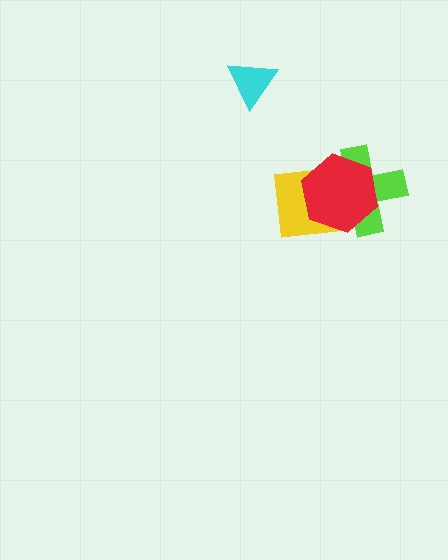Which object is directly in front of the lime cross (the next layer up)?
The yellow square is directly in front of the lime cross.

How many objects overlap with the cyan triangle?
0 objects overlap with the cyan triangle.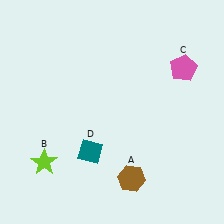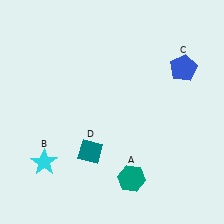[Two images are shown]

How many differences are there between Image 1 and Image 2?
There are 3 differences between the two images.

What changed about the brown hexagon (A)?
In Image 1, A is brown. In Image 2, it changed to teal.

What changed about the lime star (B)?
In Image 1, B is lime. In Image 2, it changed to cyan.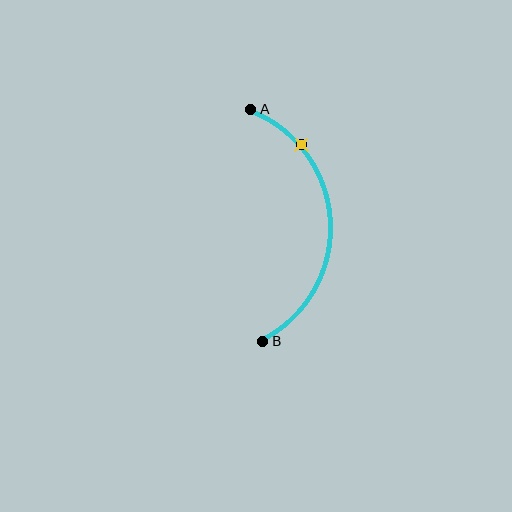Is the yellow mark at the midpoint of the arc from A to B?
No. The yellow mark lies on the arc but is closer to endpoint A. The arc midpoint would be at the point on the curve equidistant along the arc from both A and B.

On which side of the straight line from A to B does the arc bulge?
The arc bulges to the right of the straight line connecting A and B.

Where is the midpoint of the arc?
The arc midpoint is the point on the curve farthest from the straight line joining A and B. It sits to the right of that line.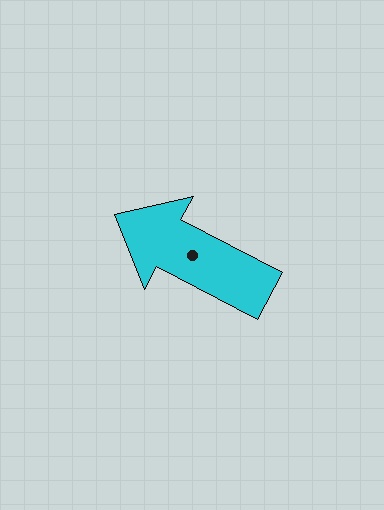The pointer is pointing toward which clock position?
Roughly 10 o'clock.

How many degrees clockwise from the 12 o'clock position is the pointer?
Approximately 298 degrees.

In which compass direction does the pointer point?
Northwest.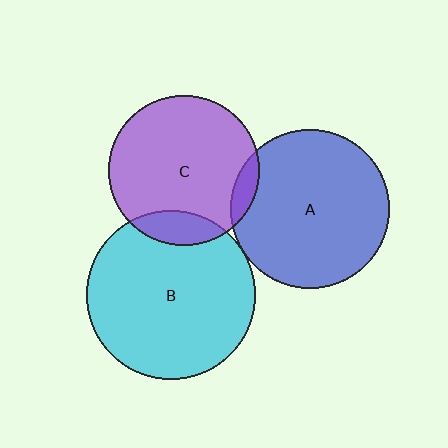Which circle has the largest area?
Circle B (cyan).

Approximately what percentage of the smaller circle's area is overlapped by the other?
Approximately 15%.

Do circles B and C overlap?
Yes.